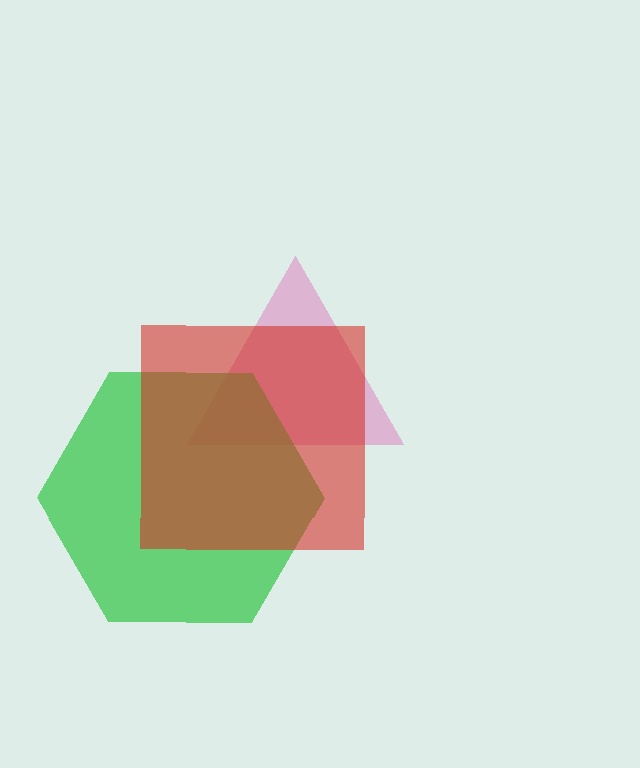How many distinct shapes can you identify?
There are 3 distinct shapes: a pink triangle, a green hexagon, a red square.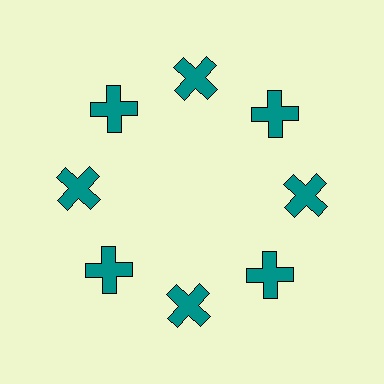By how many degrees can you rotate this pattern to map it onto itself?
The pattern maps onto itself every 45 degrees of rotation.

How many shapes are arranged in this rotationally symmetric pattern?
There are 8 shapes, arranged in 8 groups of 1.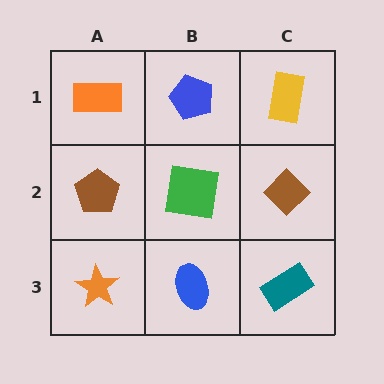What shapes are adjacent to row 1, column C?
A brown diamond (row 2, column C), a blue pentagon (row 1, column B).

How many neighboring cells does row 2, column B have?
4.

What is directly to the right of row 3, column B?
A teal rectangle.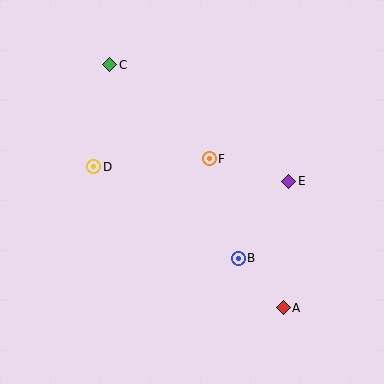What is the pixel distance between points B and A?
The distance between B and A is 67 pixels.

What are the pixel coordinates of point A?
Point A is at (283, 308).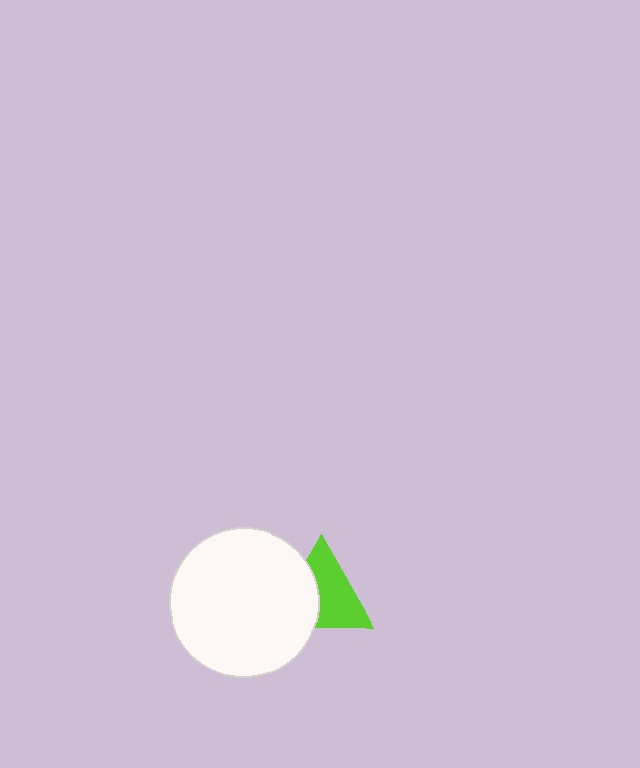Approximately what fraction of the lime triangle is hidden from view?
Roughly 40% of the lime triangle is hidden behind the white circle.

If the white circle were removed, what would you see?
You would see the complete lime triangle.